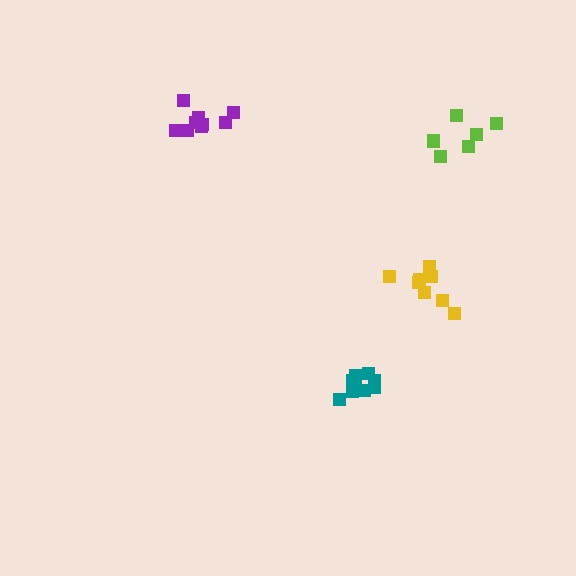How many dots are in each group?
Group 1: 9 dots, Group 2: 8 dots, Group 3: 6 dots, Group 4: 9 dots (32 total).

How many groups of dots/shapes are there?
There are 4 groups.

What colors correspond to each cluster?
The clusters are colored: purple, yellow, lime, teal.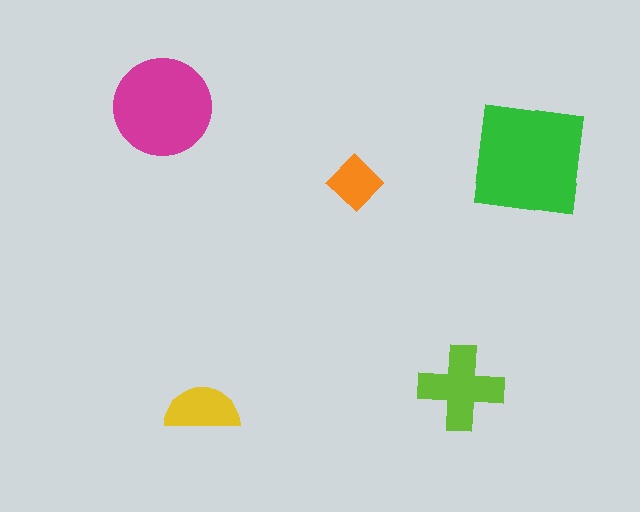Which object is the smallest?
The orange diamond.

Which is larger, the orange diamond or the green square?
The green square.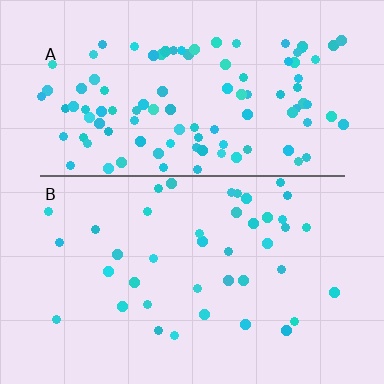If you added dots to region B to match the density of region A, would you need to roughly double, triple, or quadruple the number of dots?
Approximately triple.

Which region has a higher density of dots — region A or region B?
A (the top).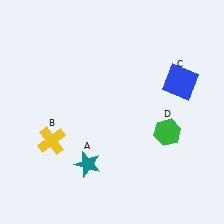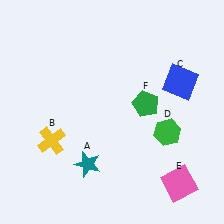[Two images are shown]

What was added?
A pink square (E), a green pentagon (F) were added in Image 2.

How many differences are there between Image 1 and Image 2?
There are 2 differences between the two images.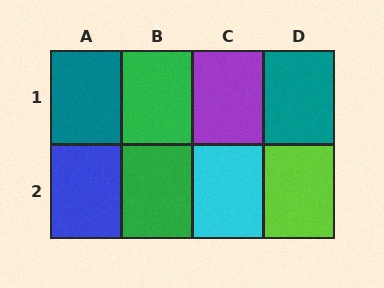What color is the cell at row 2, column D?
Lime.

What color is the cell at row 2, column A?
Blue.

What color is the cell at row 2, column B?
Green.